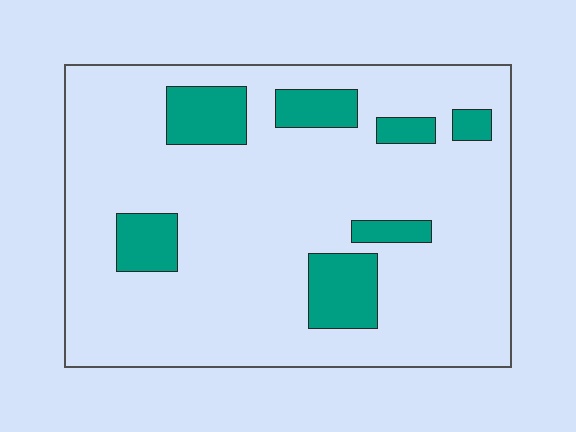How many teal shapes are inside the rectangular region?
7.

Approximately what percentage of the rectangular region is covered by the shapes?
Approximately 15%.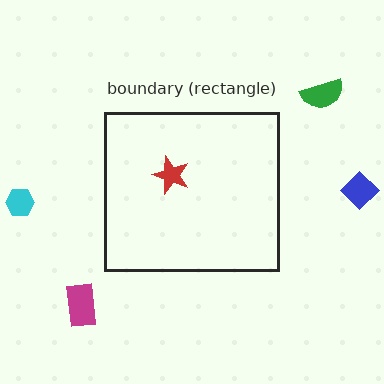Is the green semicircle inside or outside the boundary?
Outside.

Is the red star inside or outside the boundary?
Inside.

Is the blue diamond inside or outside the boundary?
Outside.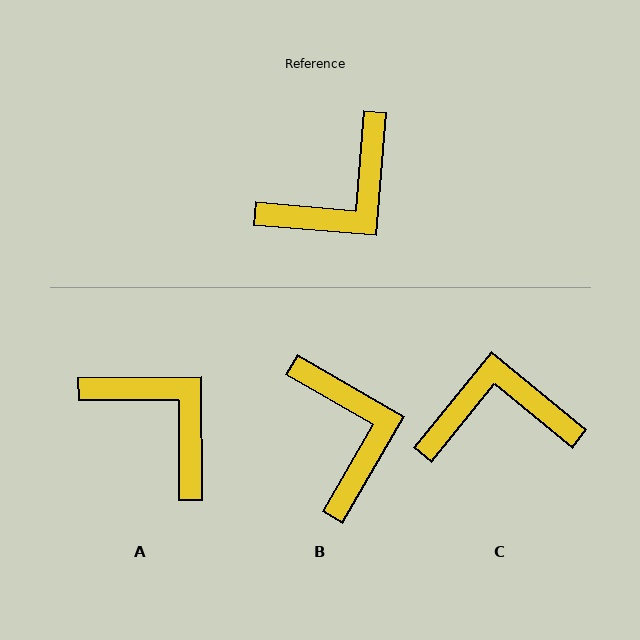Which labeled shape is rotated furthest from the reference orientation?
C, about 145 degrees away.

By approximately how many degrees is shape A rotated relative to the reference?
Approximately 95 degrees counter-clockwise.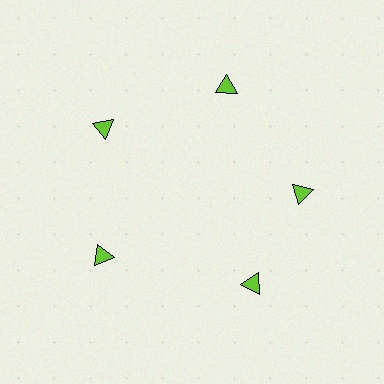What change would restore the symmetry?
The symmetry would be restored by rotating it back into even spacing with its neighbors so that all 5 triangles sit at equal angles and equal distance from the center.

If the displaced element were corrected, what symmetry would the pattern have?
It would have 5-fold rotational symmetry — the pattern would map onto itself every 72 degrees.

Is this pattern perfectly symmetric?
No. The 5 lime triangles are arranged in a ring, but one element near the 5 o'clock position is rotated out of alignment along the ring, breaking the 5-fold rotational symmetry.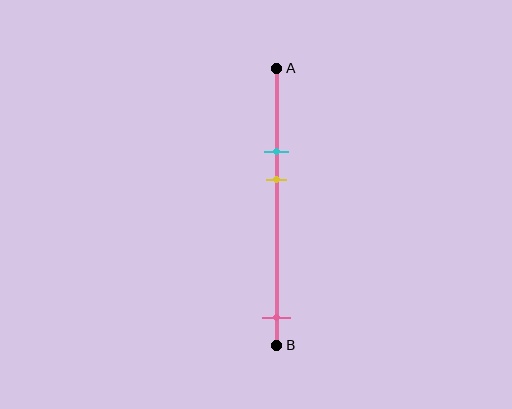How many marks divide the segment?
There are 3 marks dividing the segment.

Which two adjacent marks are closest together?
The cyan and yellow marks are the closest adjacent pair.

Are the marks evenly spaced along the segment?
No, the marks are not evenly spaced.